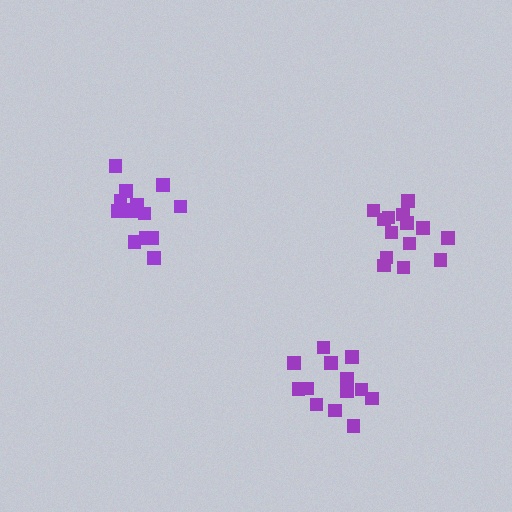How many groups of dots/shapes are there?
There are 3 groups.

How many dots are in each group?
Group 1: 14 dots, Group 2: 13 dots, Group 3: 14 dots (41 total).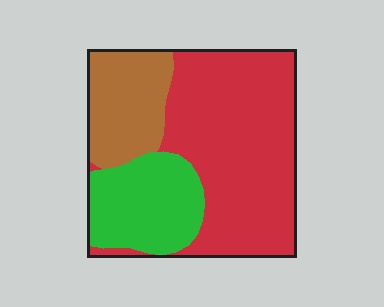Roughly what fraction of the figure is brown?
Brown covers roughly 20% of the figure.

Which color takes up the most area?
Red, at roughly 55%.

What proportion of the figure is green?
Green covers about 25% of the figure.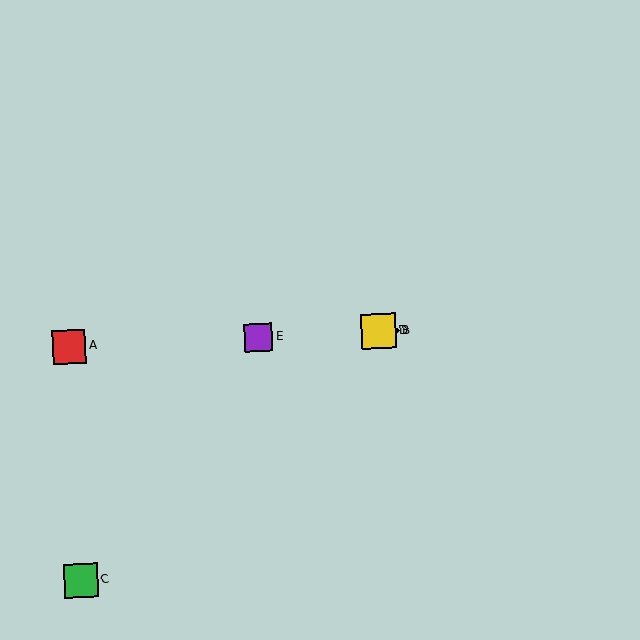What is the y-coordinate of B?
Object B is at y≈331.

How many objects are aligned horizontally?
4 objects (A, B, D, E) are aligned horizontally.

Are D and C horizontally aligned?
No, D is at y≈331 and C is at y≈581.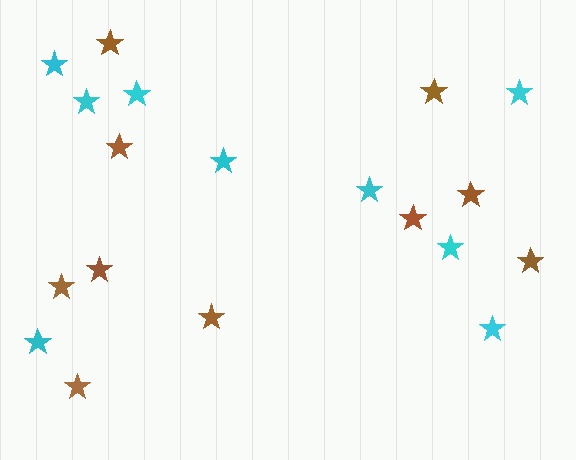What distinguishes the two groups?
There are 2 groups: one group of brown stars (10) and one group of cyan stars (9).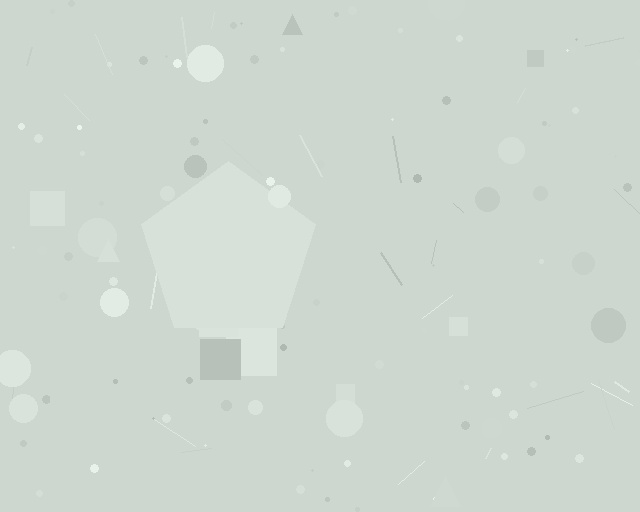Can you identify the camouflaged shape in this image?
The camouflaged shape is a pentagon.